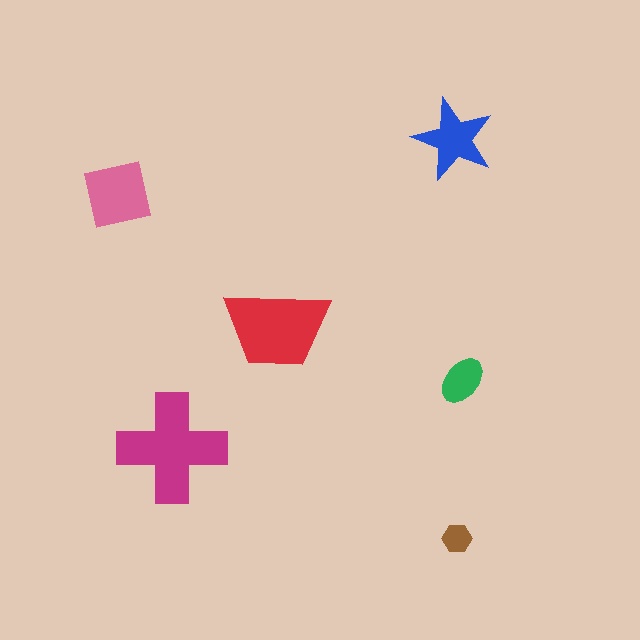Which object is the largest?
The magenta cross.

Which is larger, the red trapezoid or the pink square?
The red trapezoid.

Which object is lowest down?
The brown hexagon is bottommost.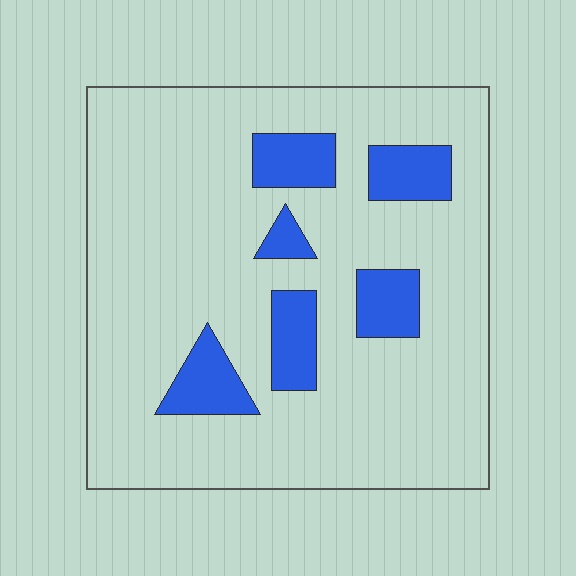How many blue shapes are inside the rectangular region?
6.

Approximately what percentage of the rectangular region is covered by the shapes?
Approximately 15%.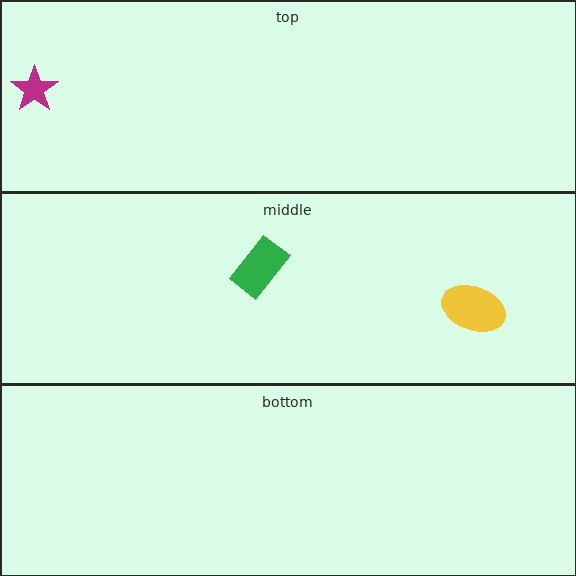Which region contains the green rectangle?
The middle region.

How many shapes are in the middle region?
2.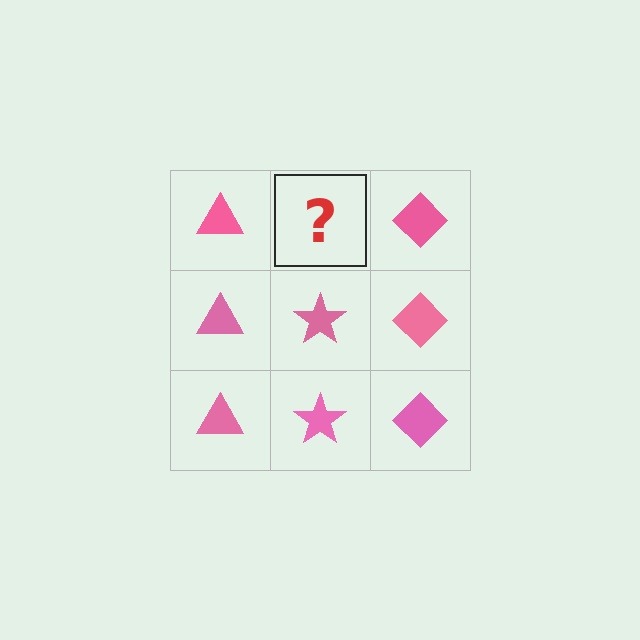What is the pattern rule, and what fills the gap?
The rule is that each column has a consistent shape. The gap should be filled with a pink star.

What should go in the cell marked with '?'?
The missing cell should contain a pink star.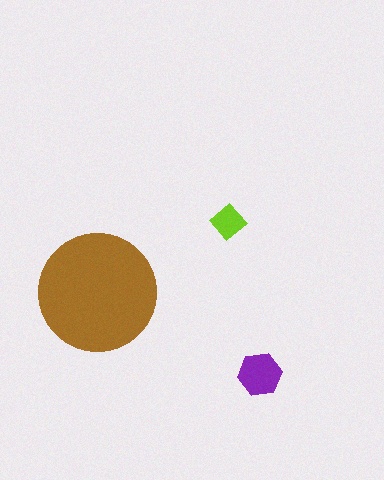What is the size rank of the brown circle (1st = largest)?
1st.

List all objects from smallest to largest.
The lime diamond, the purple hexagon, the brown circle.